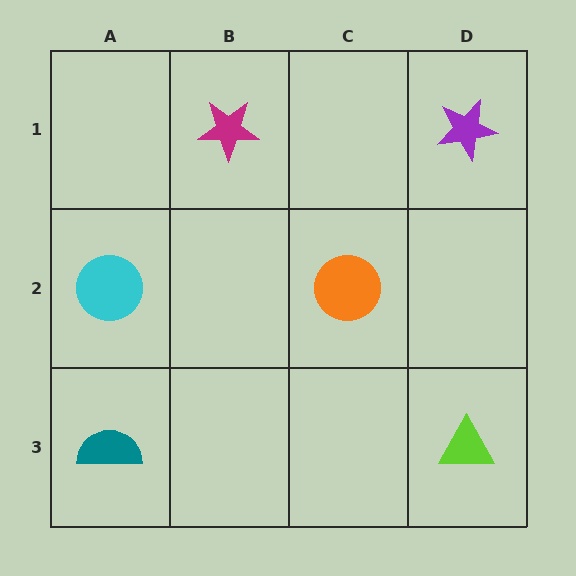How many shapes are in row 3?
2 shapes.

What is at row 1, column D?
A purple star.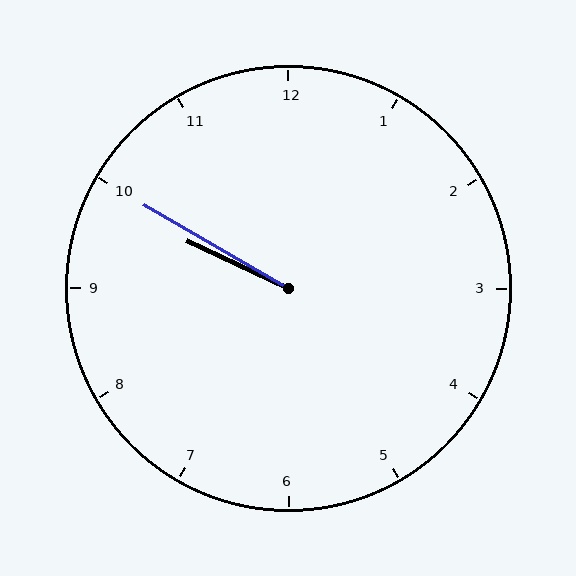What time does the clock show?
9:50.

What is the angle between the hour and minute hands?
Approximately 5 degrees.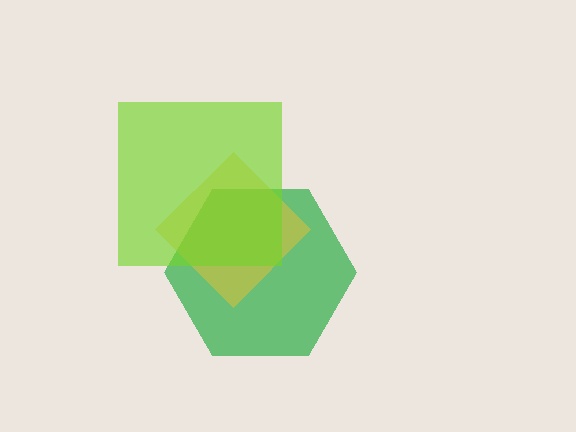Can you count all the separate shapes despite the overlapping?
Yes, there are 3 separate shapes.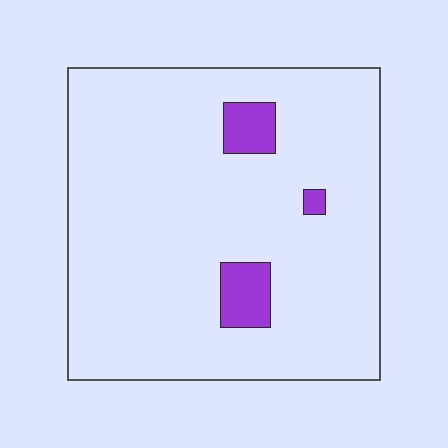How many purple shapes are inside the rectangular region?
3.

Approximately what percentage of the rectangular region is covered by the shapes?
Approximately 5%.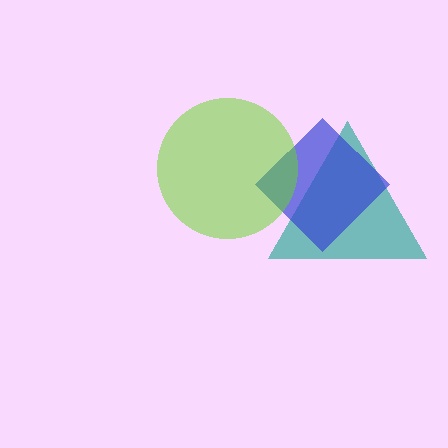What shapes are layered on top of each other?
The layered shapes are: a teal triangle, a blue diamond, a lime circle.